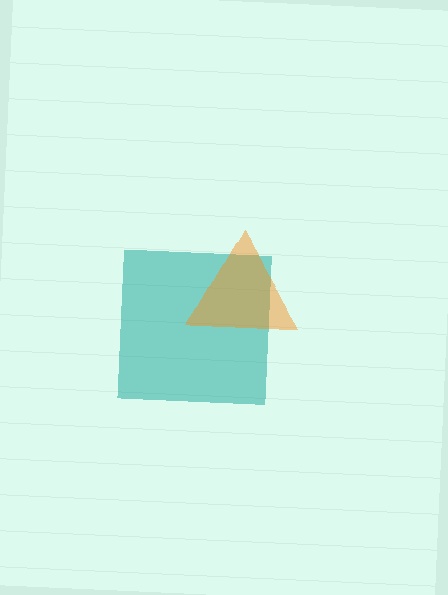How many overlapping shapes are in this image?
There are 2 overlapping shapes in the image.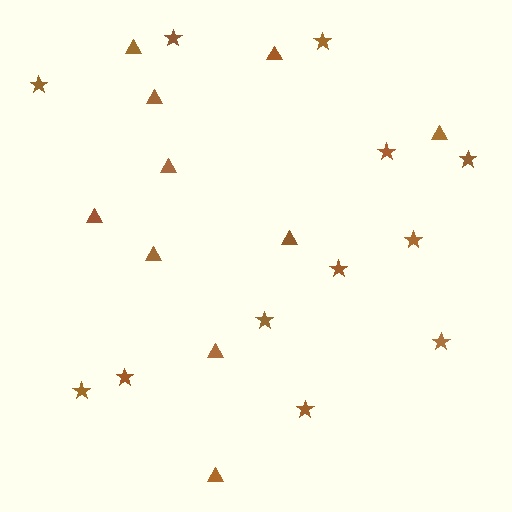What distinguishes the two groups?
There are 2 groups: one group of stars (12) and one group of triangles (10).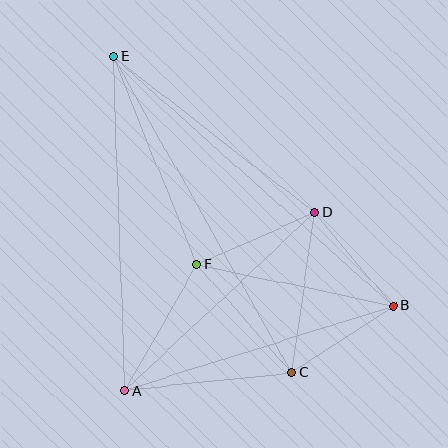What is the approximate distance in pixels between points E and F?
The distance between E and F is approximately 225 pixels.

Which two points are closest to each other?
Points B and C are closest to each other.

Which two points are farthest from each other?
Points B and E are farthest from each other.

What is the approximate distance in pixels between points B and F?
The distance between B and F is approximately 200 pixels.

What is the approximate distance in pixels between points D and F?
The distance between D and F is approximately 129 pixels.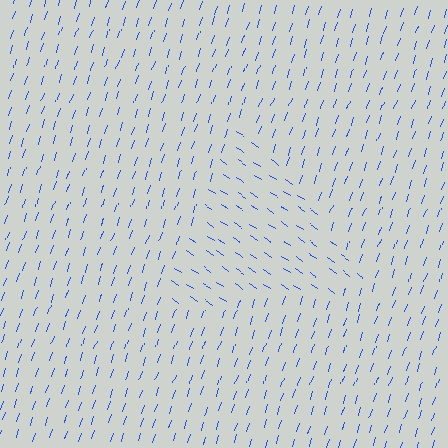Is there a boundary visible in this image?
Yes, there is a texture boundary formed by a change in line orientation.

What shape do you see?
I see a triangle.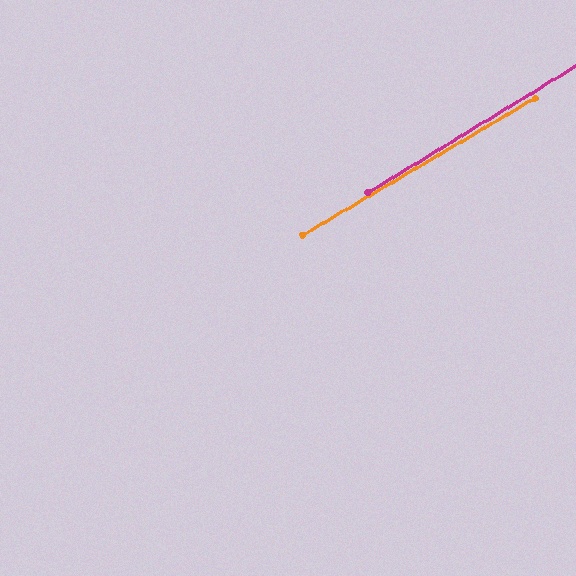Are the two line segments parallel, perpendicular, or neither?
Parallel — their directions differ by only 0.7°.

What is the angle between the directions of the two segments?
Approximately 1 degree.